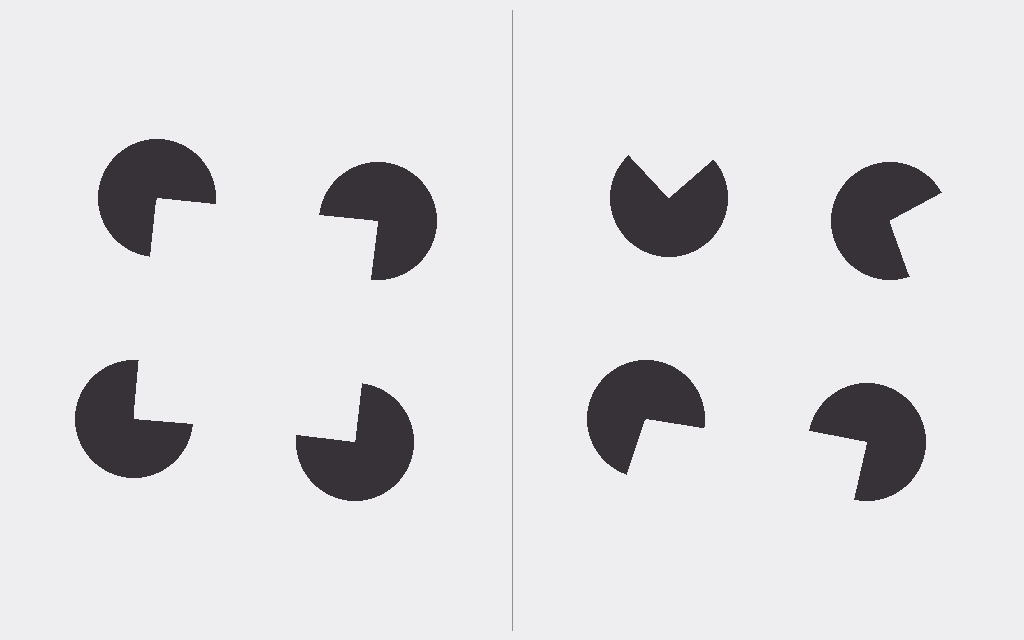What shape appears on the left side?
An illusory square.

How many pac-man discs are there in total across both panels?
8 — 4 on each side.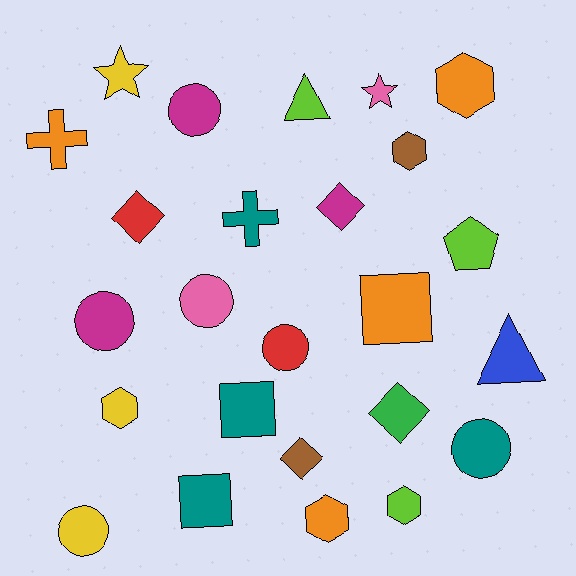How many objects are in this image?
There are 25 objects.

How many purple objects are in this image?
There are no purple objects.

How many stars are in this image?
There are 2 stars.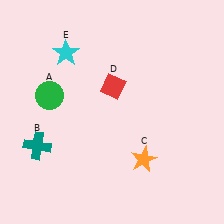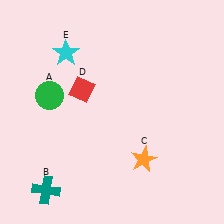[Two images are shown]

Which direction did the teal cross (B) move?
The teal cross (B) moved down.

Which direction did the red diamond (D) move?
The red diamond (D) moved left.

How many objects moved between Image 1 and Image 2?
2 objects moved between the two images.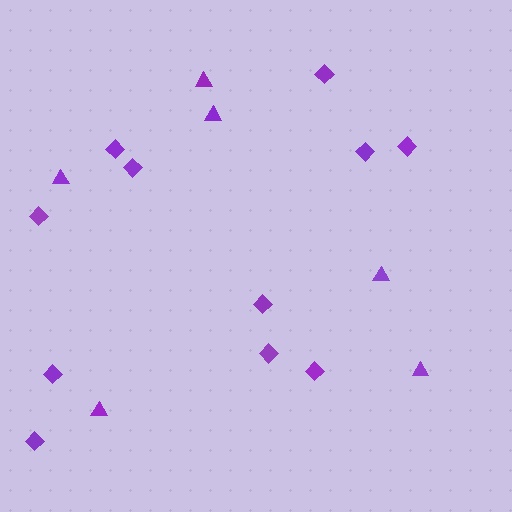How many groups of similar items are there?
There are 2 groups: one group of triangles (6) and one group of diamonds (11).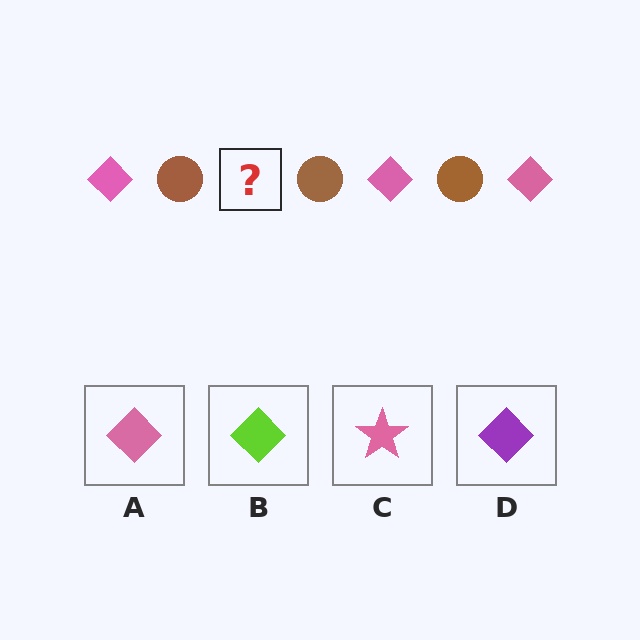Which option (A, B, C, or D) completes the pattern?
A.